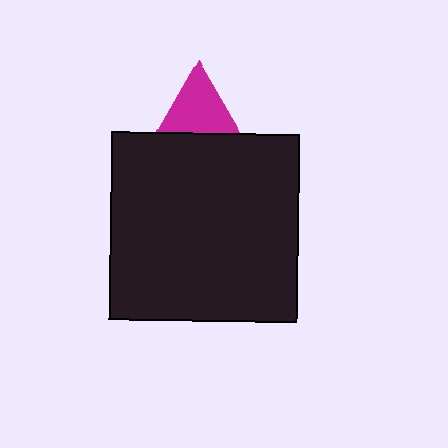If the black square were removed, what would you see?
You would see the complete magenta triangle.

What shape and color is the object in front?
The object in front is a black square.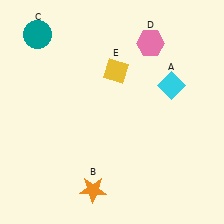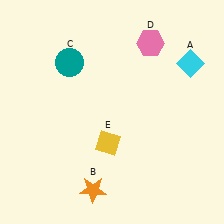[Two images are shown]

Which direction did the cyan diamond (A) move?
The cyan diamond (A) moved up.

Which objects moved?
The objects that moved are: the cyan diamond (A), the teal circle (C), the yellow diamond (E).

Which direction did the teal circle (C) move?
The teal circle (C) moved right.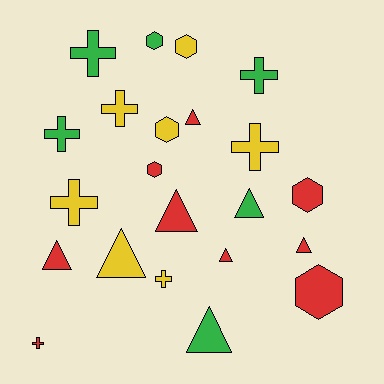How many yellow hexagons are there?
There are 2 yellow hexagons.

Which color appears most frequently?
Red, with 9 objects.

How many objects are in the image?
There are 22 objects.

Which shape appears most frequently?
Triangle, with 8 objects.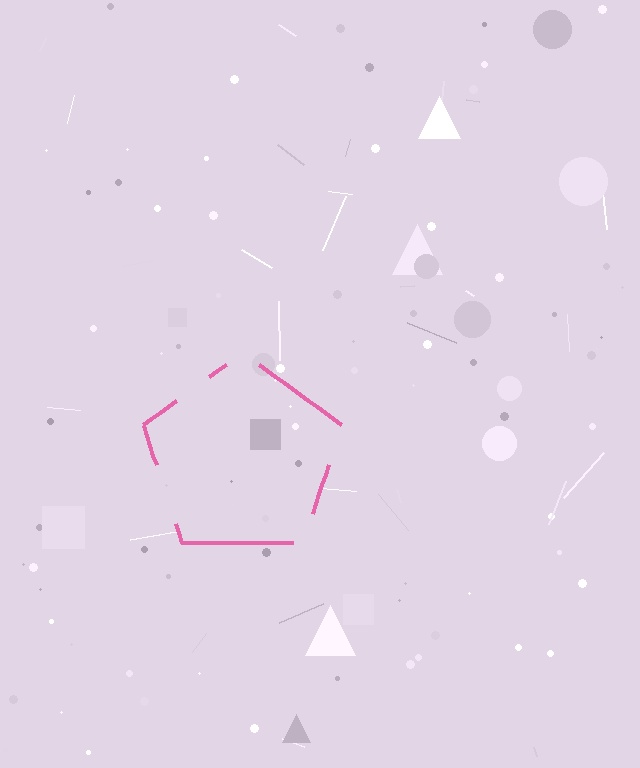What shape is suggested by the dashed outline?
The dashed outline suggests a pentagon.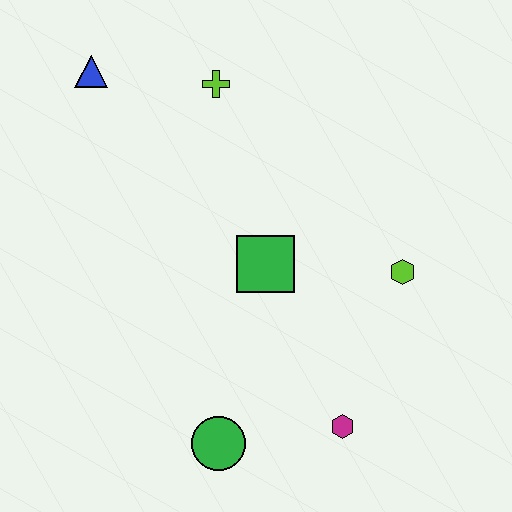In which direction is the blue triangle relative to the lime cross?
The blue triangle is to the left of the lime cross.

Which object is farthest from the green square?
The blue triangle is farthest from the green square.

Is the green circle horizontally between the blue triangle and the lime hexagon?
Yes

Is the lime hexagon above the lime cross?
No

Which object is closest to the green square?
The lime hexagon is closest to the green square.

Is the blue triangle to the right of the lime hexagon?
No